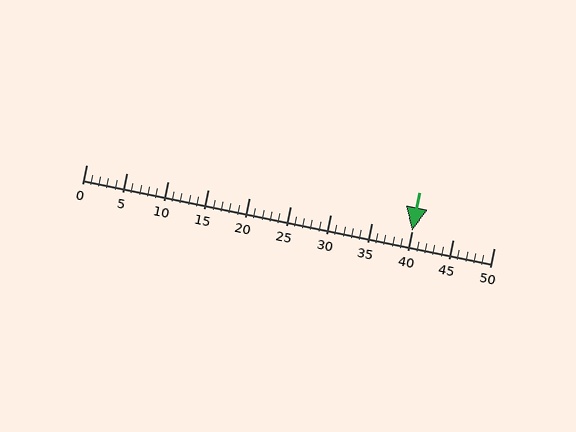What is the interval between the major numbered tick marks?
The major tick marks are spaced 5 units apart.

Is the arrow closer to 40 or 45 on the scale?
The arrow is closer to 40.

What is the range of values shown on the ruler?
The ruler shows values from 0 to 50.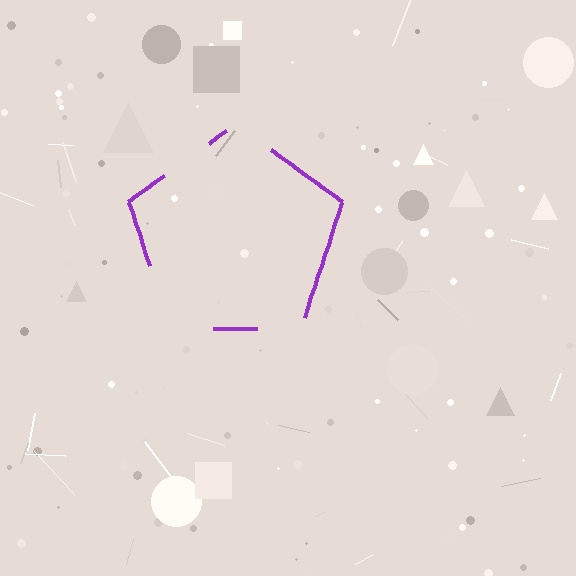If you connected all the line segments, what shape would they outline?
They would outline a pentagon.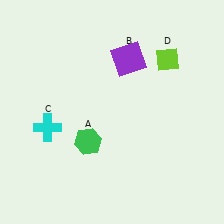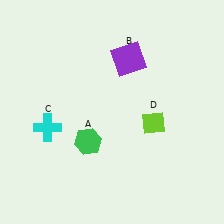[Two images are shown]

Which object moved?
The lime diamond (D) moved down.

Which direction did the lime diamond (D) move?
The lime diamond (D) moved down.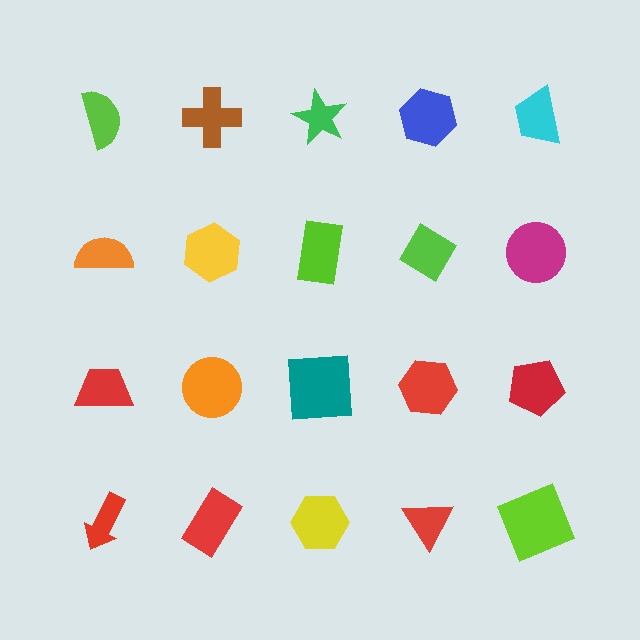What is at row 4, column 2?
A red rectangle.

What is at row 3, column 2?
An orange circle.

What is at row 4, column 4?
A red triangle.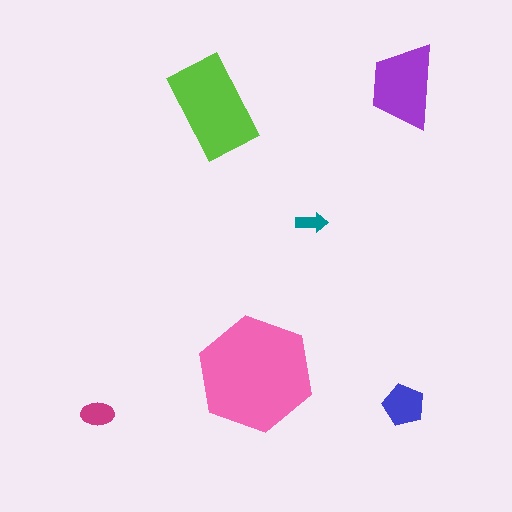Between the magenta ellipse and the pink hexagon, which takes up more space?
The pink hexagon.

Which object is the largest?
The pink hexagon.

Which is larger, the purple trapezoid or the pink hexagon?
The pink hexagon.